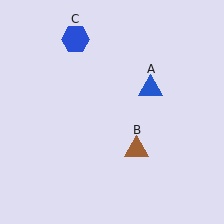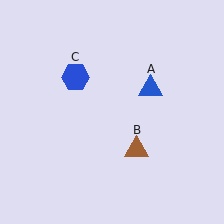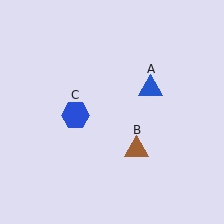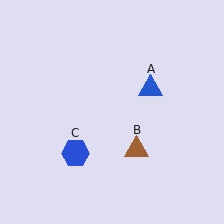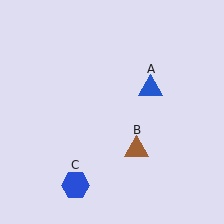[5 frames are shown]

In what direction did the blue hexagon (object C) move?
The blue hexagon (object C) moved down.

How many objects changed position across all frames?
1 object changed position: blue hexagon (object C).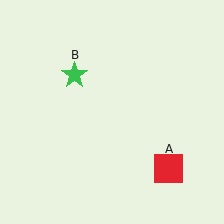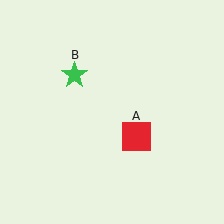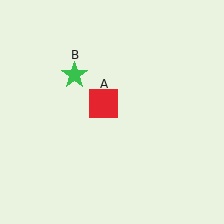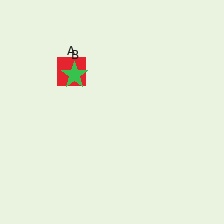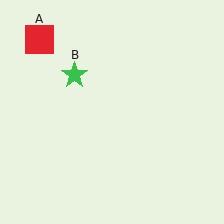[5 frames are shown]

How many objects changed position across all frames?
1 object changed position: red square (object A).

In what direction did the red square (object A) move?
The red square (object A) moved up and to the left.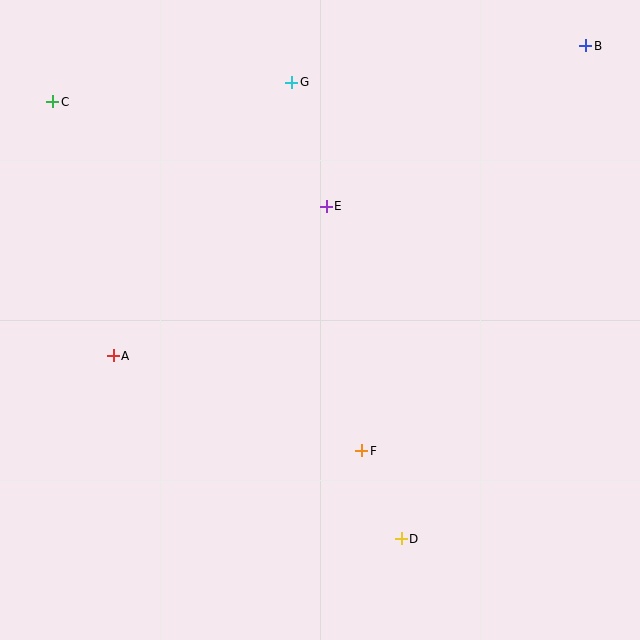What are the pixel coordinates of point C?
Point C is at (53, 102).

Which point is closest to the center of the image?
Point E at (326, 206) is closest to the center.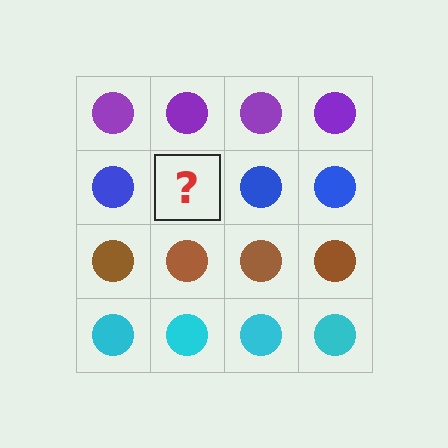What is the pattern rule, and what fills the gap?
The rule is that each row has a consistent color. The gap should be filled with a blue circle.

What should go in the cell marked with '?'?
The missing cell should contain a blue circle.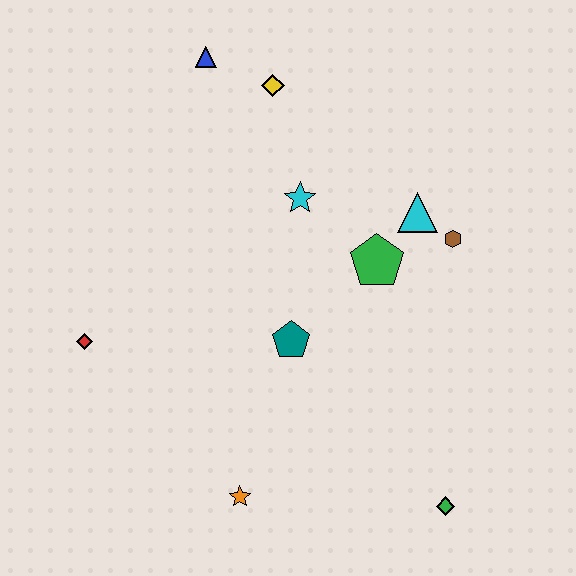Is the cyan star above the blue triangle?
No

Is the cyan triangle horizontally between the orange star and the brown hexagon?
Yes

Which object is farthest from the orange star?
The blue triangle is farthest from the orange star.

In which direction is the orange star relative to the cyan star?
The orange star is below the cyan star.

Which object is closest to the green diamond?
The orange star is closest to the green diamond.